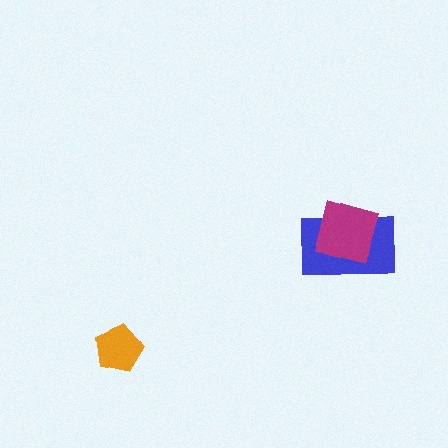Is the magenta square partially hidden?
No, no other shape covers it.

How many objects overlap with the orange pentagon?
0 objects overlap with the orange pentagon.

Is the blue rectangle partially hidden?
Yes, it is partially covered by another shape.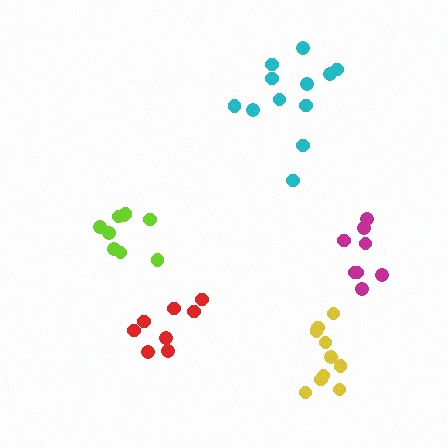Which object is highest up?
The cyan cluster is topmost.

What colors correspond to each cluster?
The clusters are colored: red, magenta, lime, cyan, yellow.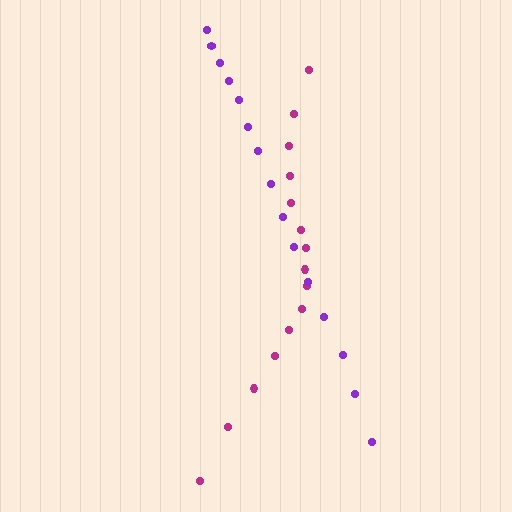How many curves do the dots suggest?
There are 2 distinct paths.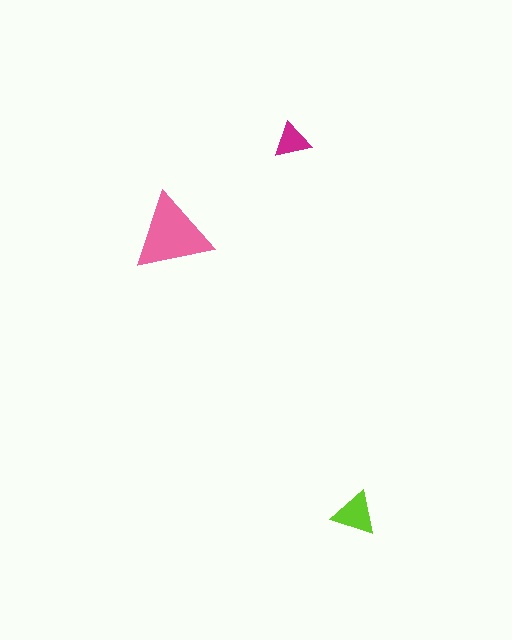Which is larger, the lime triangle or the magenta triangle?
The lime one.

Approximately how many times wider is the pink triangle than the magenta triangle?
About 2 times wider.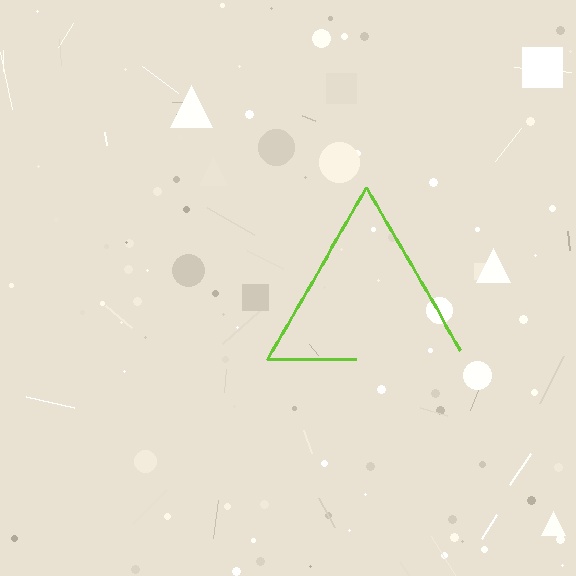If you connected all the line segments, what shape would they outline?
They would outline a triangle.